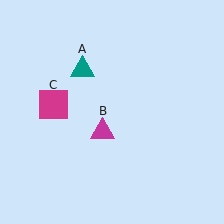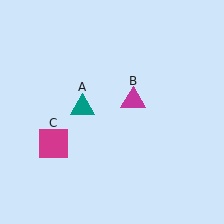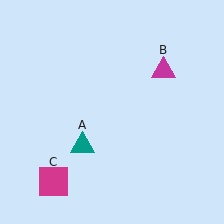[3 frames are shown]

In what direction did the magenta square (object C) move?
The magenta square (object C) moved down.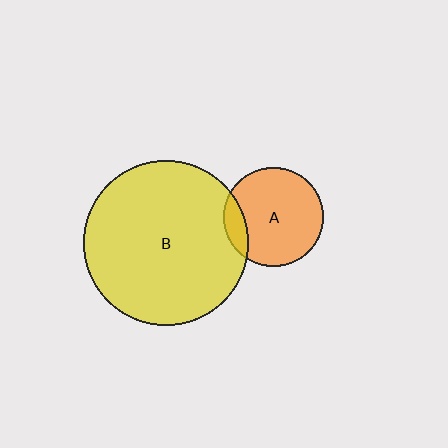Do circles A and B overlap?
Yes.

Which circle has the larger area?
Circle B (yellow).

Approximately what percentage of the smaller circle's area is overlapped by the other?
Approximately 10%.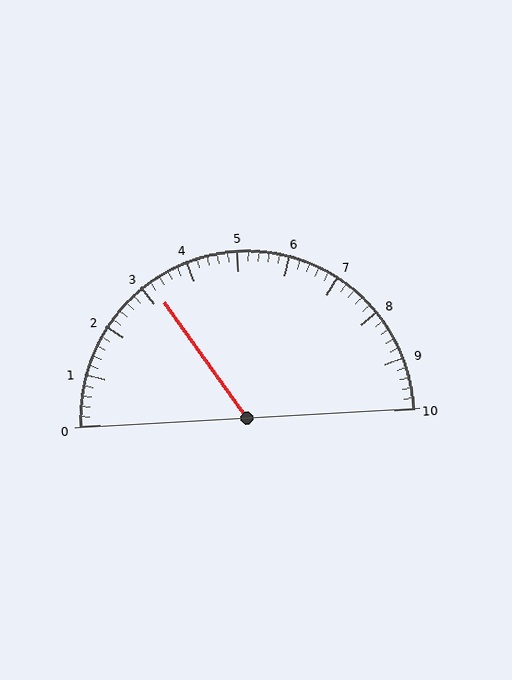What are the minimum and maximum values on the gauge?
The gauge ranges from 0 to 10.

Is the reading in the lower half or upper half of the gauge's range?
The reading is in the lower half of the range (0 to 10).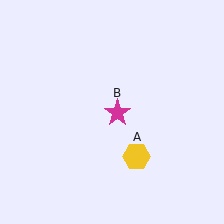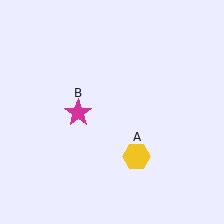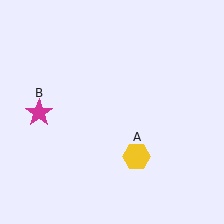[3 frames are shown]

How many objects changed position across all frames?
1 object changed position: magenta star (object B).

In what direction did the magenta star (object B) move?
The magenta star (object B) moved left.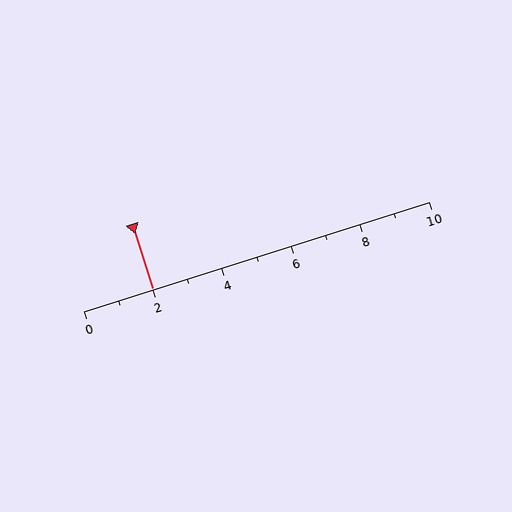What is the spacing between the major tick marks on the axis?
The major ticks are spaced 2 apart.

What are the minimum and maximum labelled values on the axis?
The axis runs from 0 to 10.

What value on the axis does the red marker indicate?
The marker indicates approximately 2.